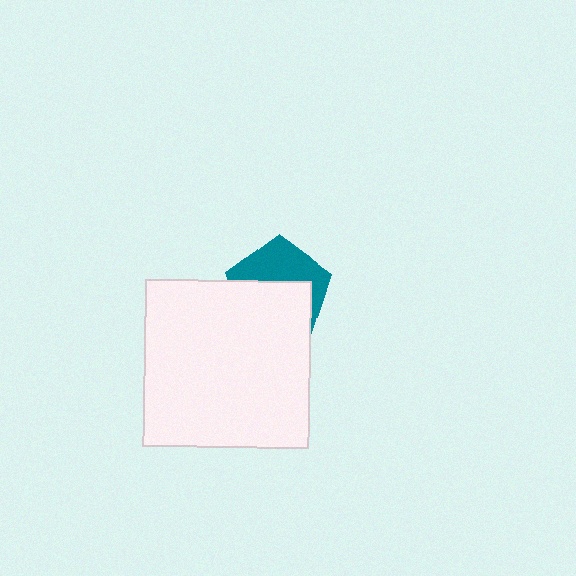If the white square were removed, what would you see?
You would see the complete teal pentagon.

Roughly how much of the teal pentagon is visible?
About half of it is visible (roughly 46%).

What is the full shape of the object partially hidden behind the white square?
The partially hidden object is a teal pentagon.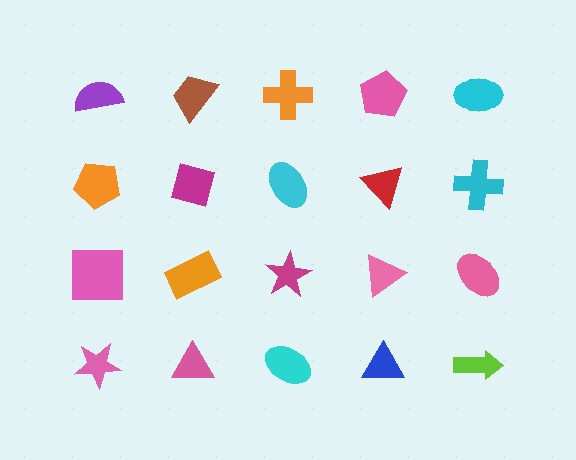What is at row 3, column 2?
An orange rectangle.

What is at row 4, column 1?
A pink star.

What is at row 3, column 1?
A pink square.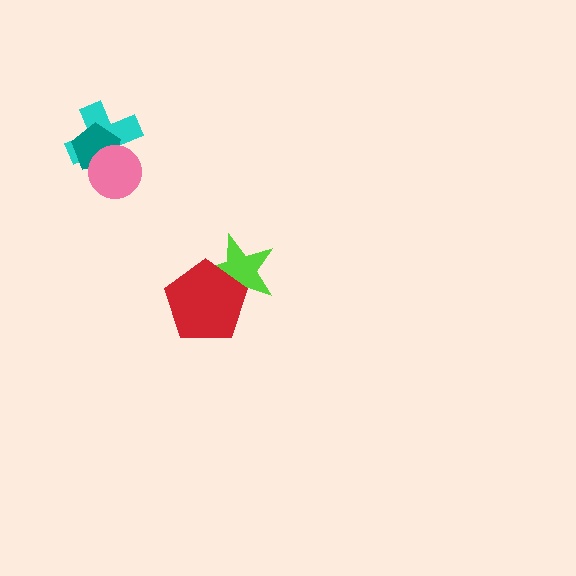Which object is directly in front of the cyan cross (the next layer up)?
The teal pentagon is directly in front of the cyan cross.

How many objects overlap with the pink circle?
2 objects overlap with the pink circle.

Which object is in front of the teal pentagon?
The pink circle is in front of the teal pentagon.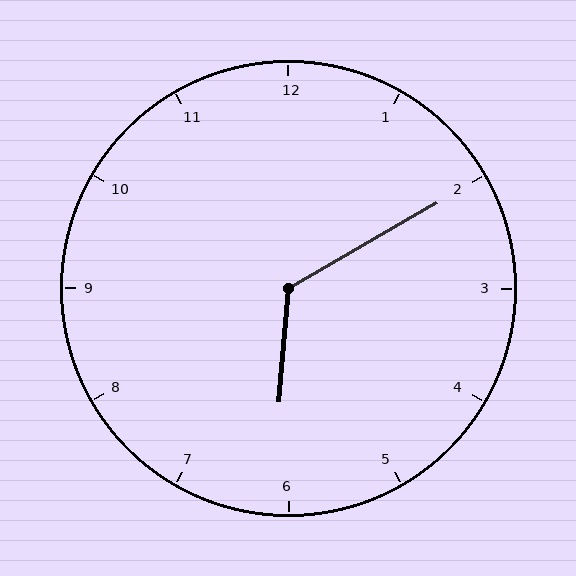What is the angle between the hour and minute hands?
Approximately 125 degrees.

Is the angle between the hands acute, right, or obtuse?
It is obtuse.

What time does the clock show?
6:10.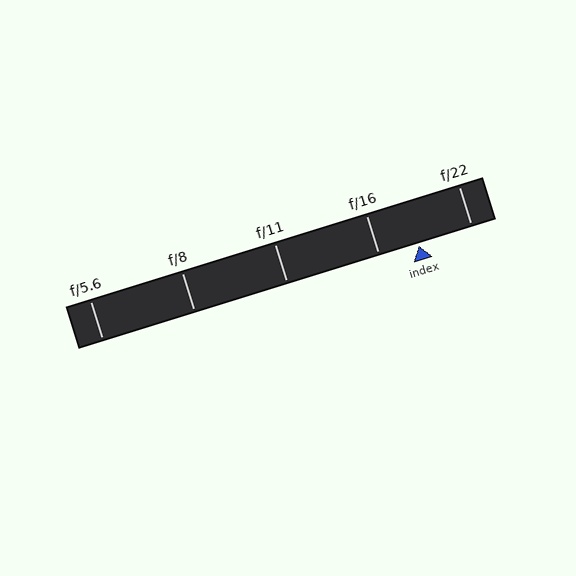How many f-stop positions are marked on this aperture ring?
There are 5 f-stop positions marked.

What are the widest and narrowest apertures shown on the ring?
The widest aperture shown is f/5.6 and the narrowest is f/22.